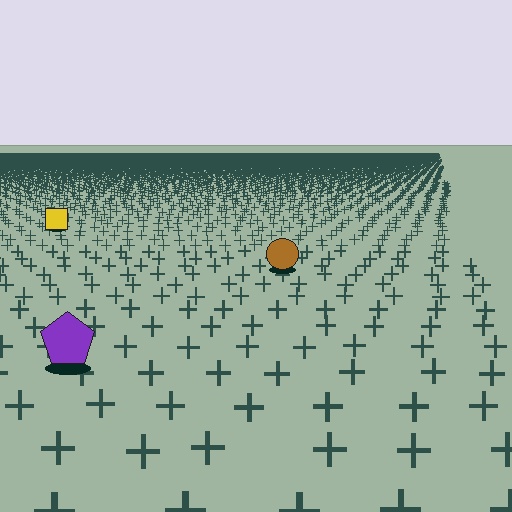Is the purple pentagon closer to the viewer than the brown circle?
Yes. The purple pentagon is closer — you can tell from the texture gradient: the ground texture is coarser near it.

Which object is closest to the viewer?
The purple pentagon is closest. The texture marks near it are larger and more spread out.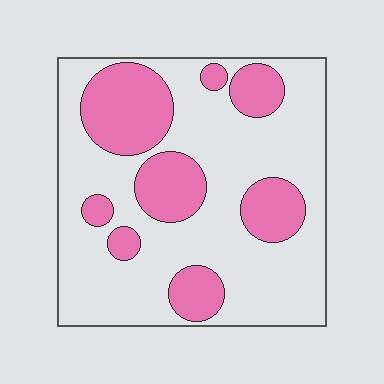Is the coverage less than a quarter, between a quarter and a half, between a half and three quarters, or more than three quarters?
Between a quarter and a half.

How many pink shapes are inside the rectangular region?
8.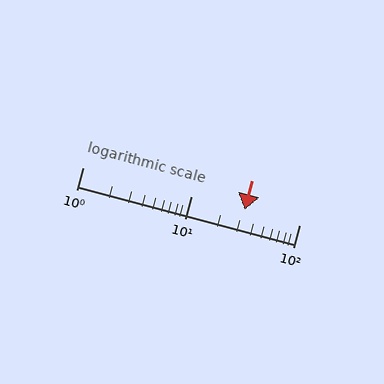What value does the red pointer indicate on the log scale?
The pointer indicates approximately 31.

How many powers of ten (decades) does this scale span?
The scale spans 2 decades, from 1 to 100.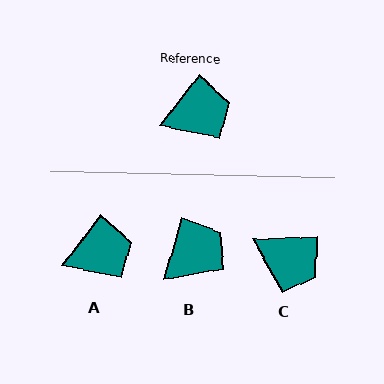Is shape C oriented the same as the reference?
No, it is off by about 50 degrees.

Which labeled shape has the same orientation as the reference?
A.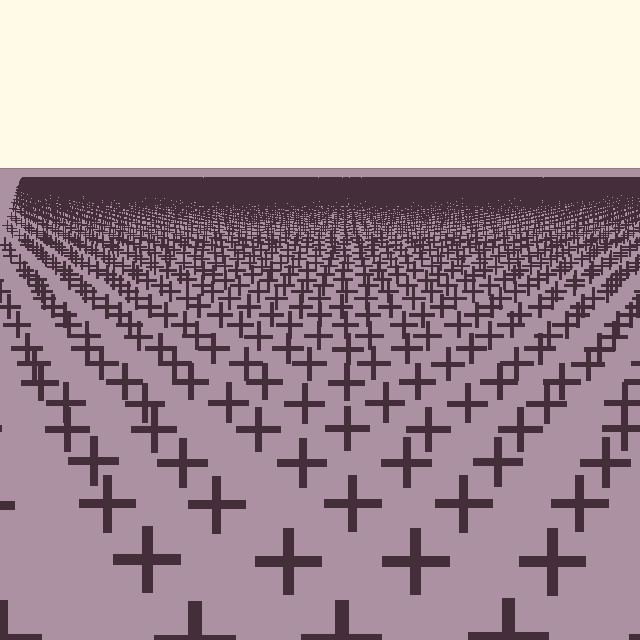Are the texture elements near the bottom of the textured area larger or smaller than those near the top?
Larger. Near the bottom, elements are closer to the viewer and appear at a bigger on-screen size.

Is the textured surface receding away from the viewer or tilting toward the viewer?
The surface is receding away from the viewer. Texture elements get smaller and denser toward the top.